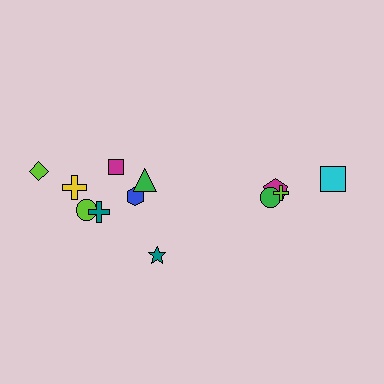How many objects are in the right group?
There are 4 objects.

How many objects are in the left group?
There are 8 objects.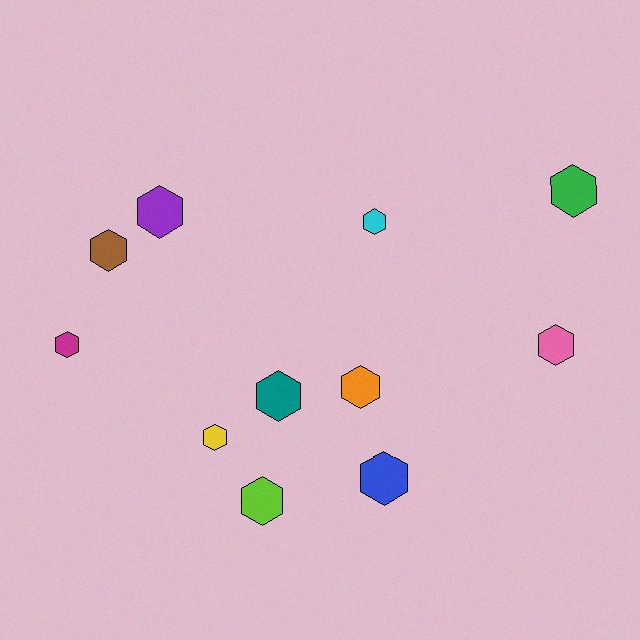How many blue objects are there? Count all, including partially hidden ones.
There is 1 blue object.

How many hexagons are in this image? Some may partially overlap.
There are 11 hexagons.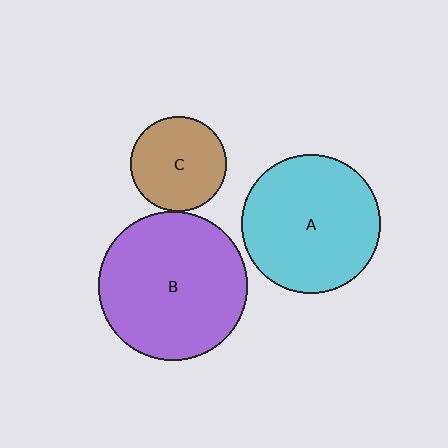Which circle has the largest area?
Circle B (purple).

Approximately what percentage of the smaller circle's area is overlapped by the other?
Approximately 5%.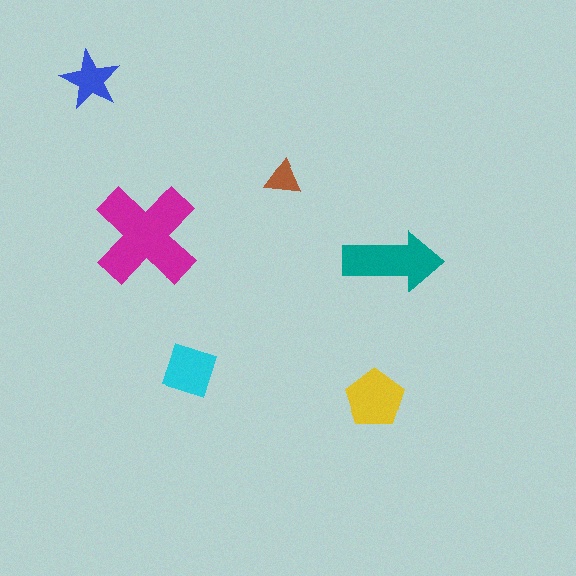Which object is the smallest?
The brown triangle.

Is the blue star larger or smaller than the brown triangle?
Larger.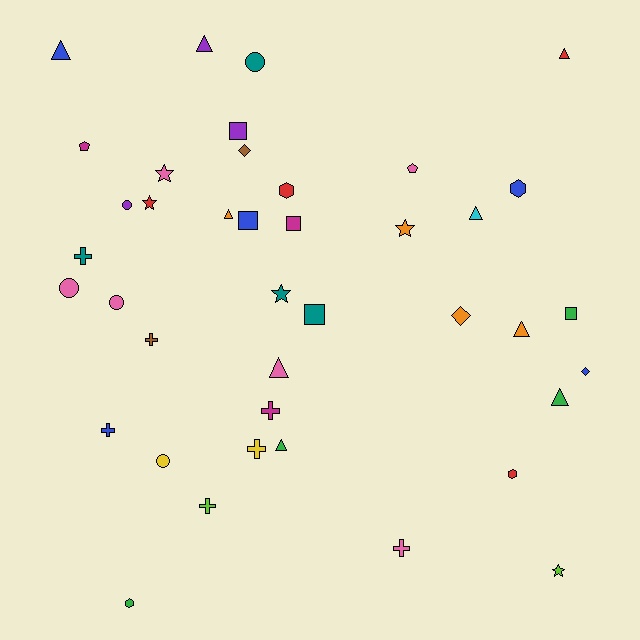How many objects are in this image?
There are 40 objects.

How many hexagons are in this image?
There are 4 hexagons.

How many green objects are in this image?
There are 4 green objects.